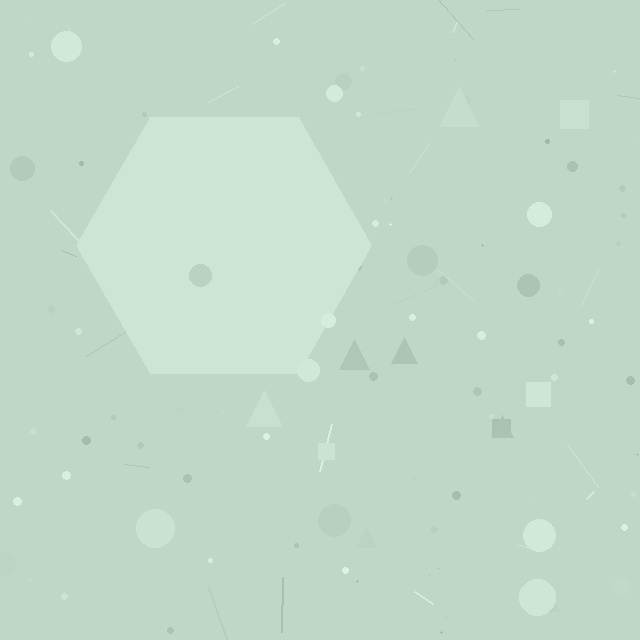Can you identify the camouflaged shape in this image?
The camouflaged shape is a hexagon.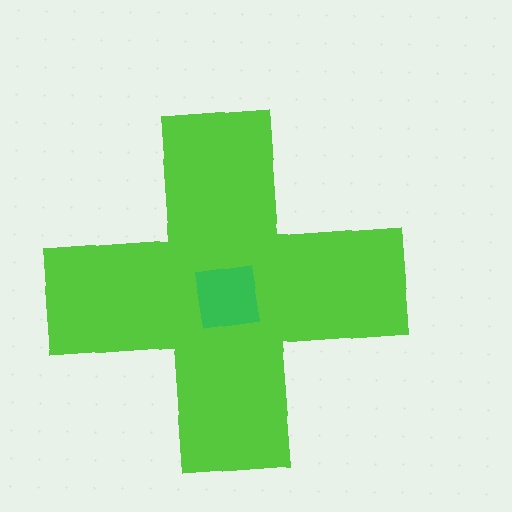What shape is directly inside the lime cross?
The green square.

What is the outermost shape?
The lime cross.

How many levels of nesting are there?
2.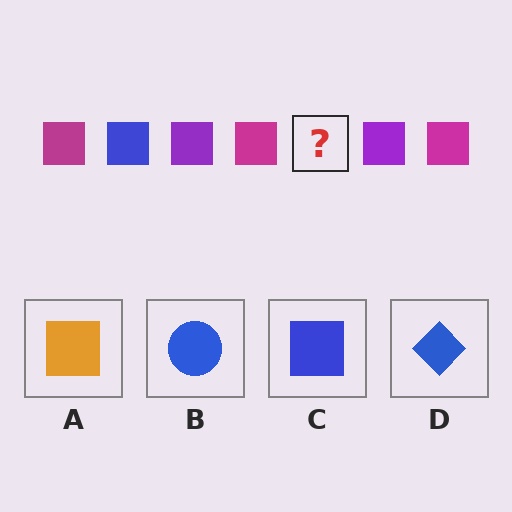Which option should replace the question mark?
Option C.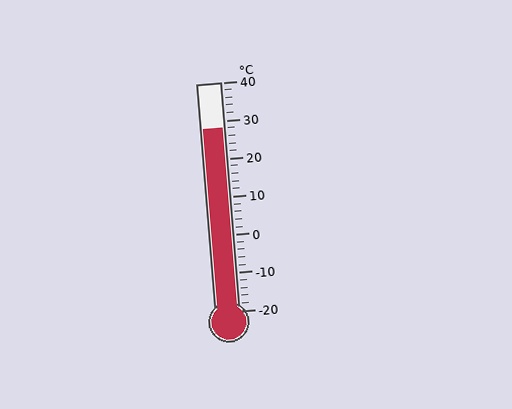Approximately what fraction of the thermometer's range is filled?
The thermometer is filled to approximately 80% of its range.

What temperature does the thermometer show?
The thermometer shows approximately 28°C.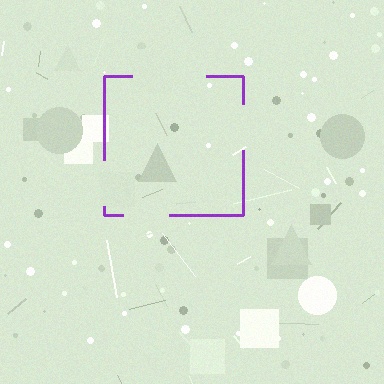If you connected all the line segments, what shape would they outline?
They would outline a square.